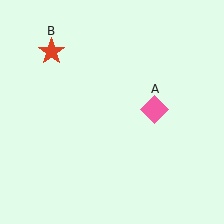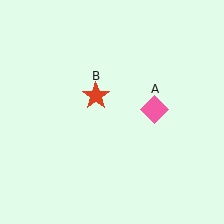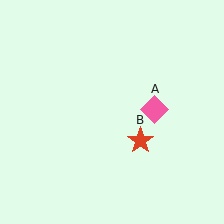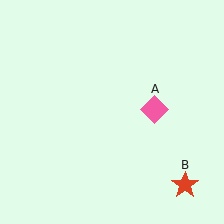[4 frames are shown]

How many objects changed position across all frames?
1 object changed position: red star (object B).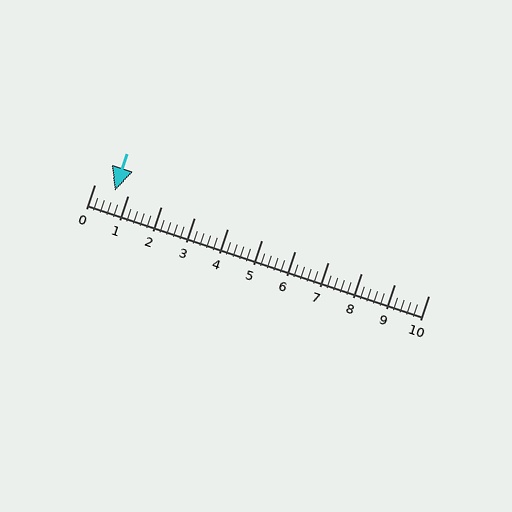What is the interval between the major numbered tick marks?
The major tick marks are spaced 1 units apart.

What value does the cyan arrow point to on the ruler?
The cyan arrow points to approximately 0.6.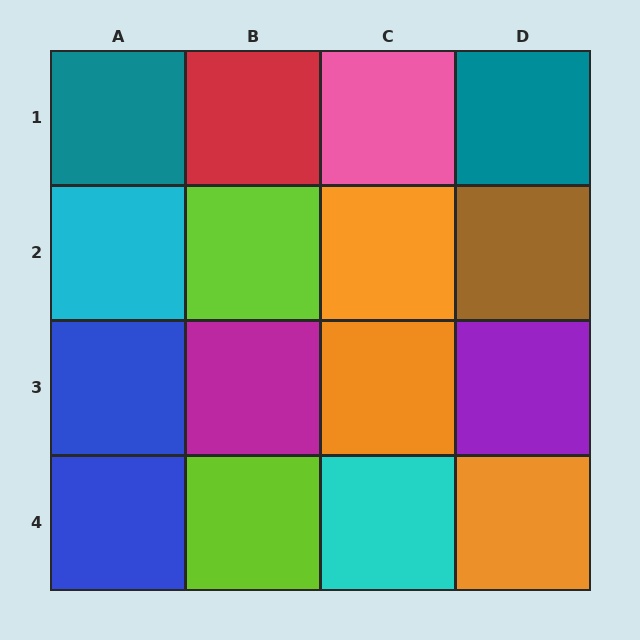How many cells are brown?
1 cell is brown.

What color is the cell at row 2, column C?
Orange.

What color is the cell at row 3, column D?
Purple.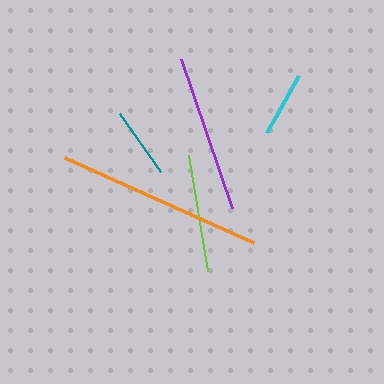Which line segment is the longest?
The orange line is the longest at approximately 207 pixels.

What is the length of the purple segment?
The purple segment is approximately 158 pixels long.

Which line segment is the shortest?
The cyan line is the shortest at approximately 66 pixels.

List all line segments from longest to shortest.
From longest to shortest: orange, purple, lime, teal, cyan.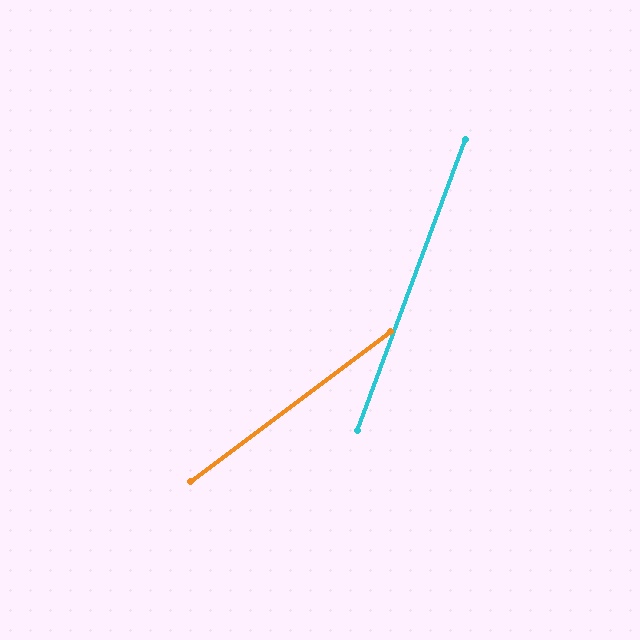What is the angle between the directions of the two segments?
Approximately 33 degrees.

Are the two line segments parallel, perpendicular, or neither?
Neither parallel nor perpendicular — they differ by about 33°.